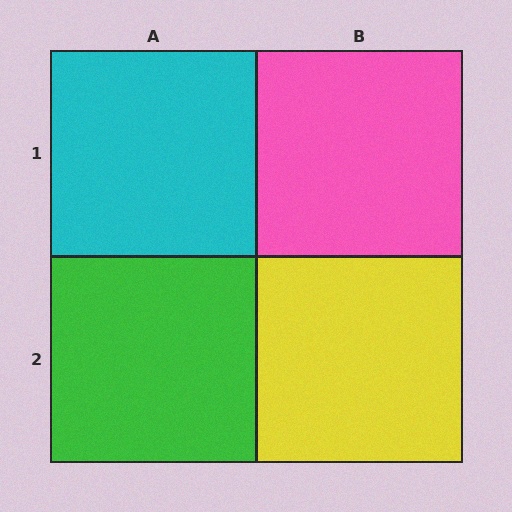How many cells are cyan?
1 cell is cyan.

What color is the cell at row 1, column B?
Pink.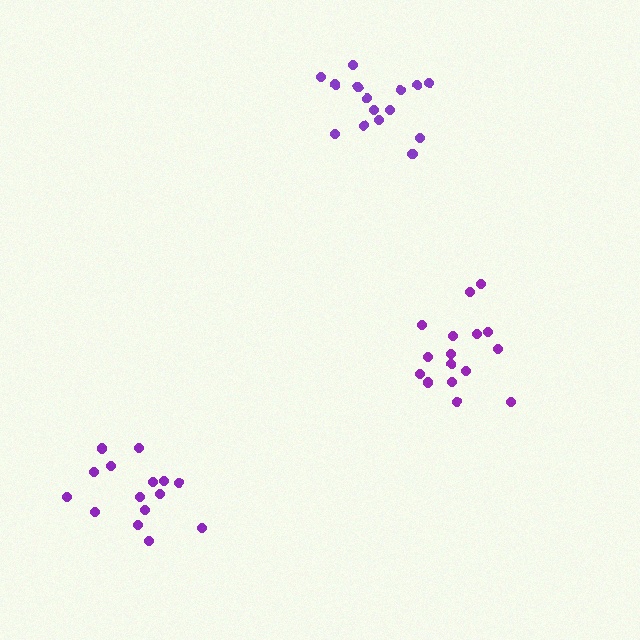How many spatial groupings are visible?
There are 3 spatial groupings.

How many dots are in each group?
Group 1: 15 dots, Group 2: 16 dots, Group 3: 15 dots (46 total).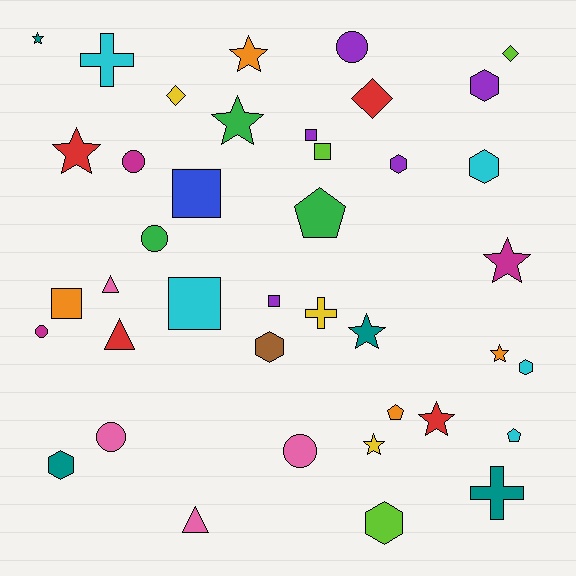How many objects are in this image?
There are 40 objects.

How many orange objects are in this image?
There are 4 orange objects.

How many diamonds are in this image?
There are 3 diamonds.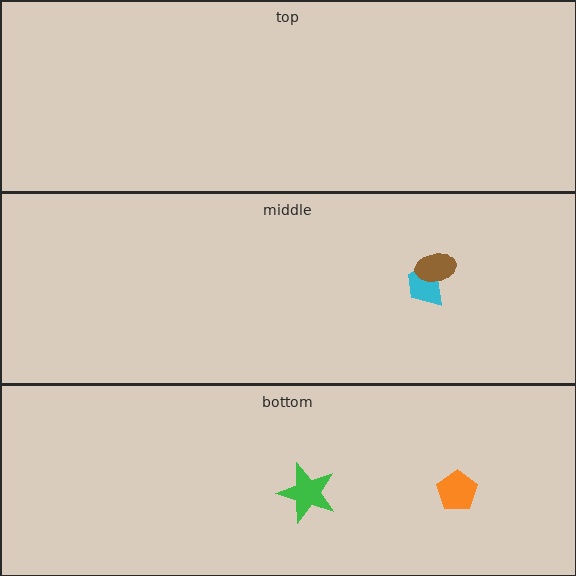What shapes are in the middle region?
The cyan trapezoid, the brown ellipse.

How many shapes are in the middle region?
2.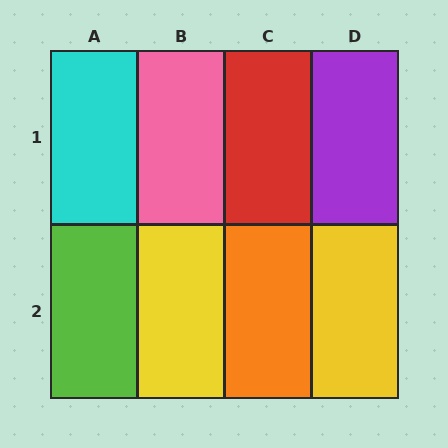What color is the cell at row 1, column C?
Red.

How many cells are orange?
1 cell is orange.